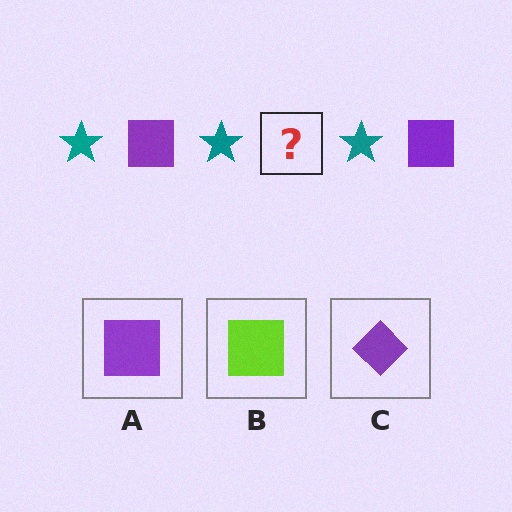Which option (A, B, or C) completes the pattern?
A.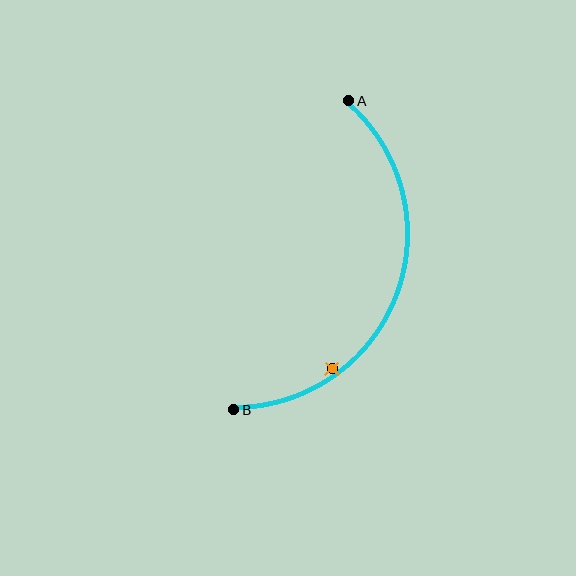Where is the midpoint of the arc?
The arc midpoint is the point on the curve farthest from the straight line joining A and B. It sits to the right of that line.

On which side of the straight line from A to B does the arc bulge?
The arc bulges to the right of the straight line connecting A and B.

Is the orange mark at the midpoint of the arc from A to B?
No — the orange mark does not lie on the arc at all. It sits slightly inside the curve.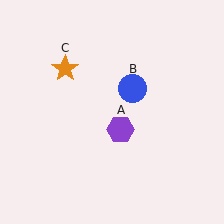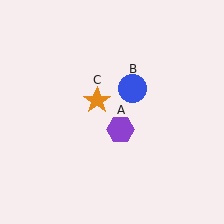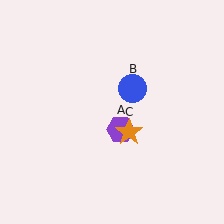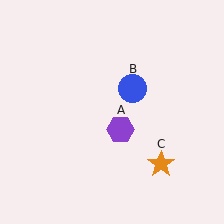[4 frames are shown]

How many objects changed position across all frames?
1 object changed position: orange star (object C).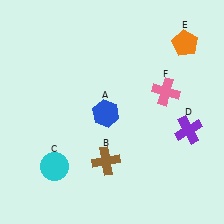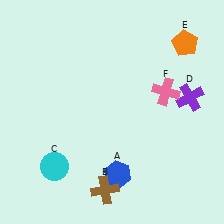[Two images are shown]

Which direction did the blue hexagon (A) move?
The blue hexagon (A) moved down.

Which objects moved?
The objects that moved are: the blue hexagon (A), the brown cross (B), the purple cross (D).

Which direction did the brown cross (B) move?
The brown cross (B) moved down.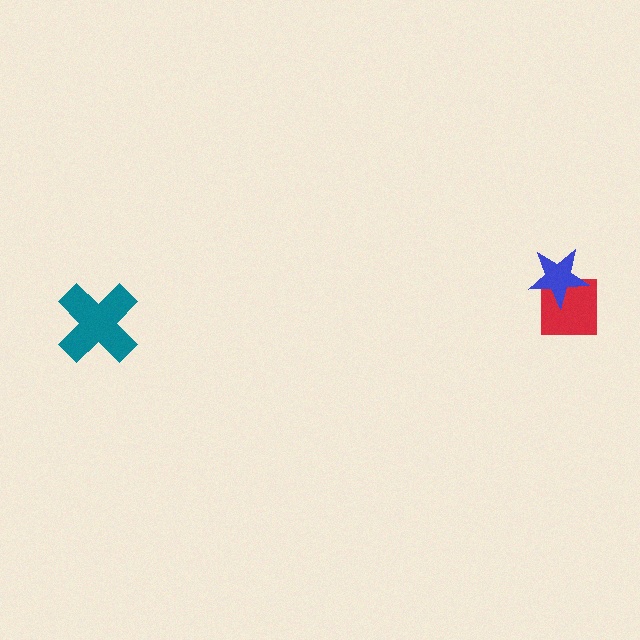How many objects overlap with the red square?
1 object overlaps with the red square.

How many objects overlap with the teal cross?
0 objects overlap with the teal cross.